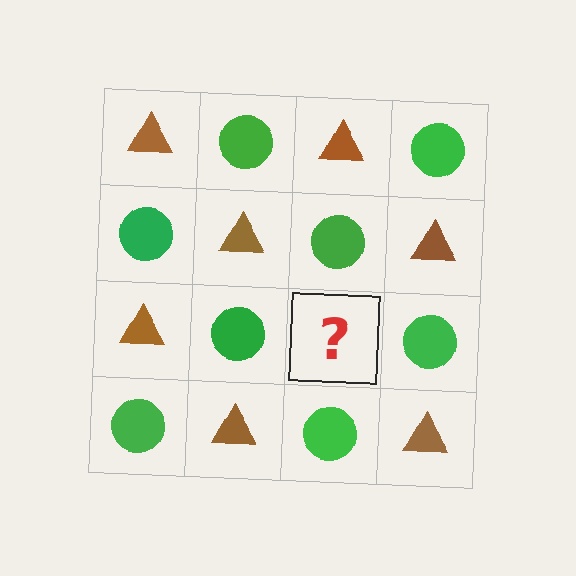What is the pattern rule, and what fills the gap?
The rule is that it alternates brown triangle and green circle in a checkerboard pattern. The gap should be filled with a brown triangle.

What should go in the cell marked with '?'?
The missing cell should contain a brown triangle.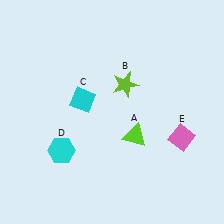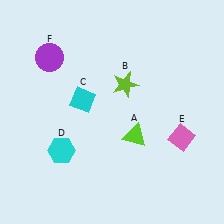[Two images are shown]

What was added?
A purple circle (F) was added in Image 2.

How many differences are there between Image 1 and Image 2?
There is 1 difference between the two images.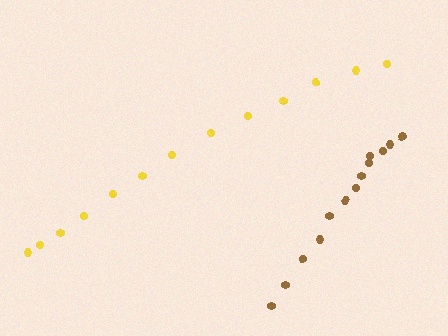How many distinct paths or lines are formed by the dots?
There are 2 distinct paths.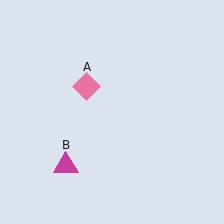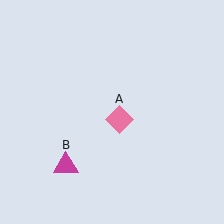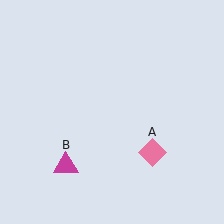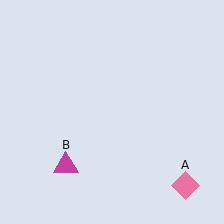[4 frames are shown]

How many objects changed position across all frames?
1 object changed position: pink diamond (object A).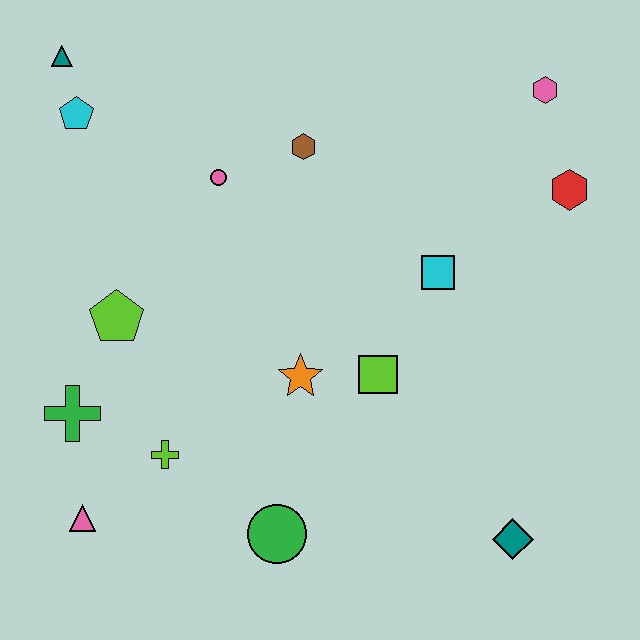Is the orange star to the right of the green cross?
Yes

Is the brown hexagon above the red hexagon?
Yes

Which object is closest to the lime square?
The orange star is closest to the lime square.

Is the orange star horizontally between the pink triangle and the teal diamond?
Yes